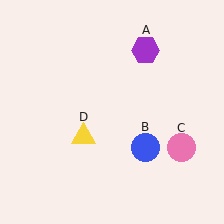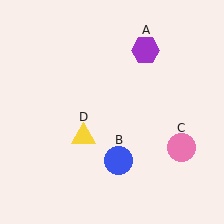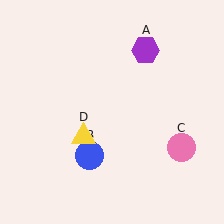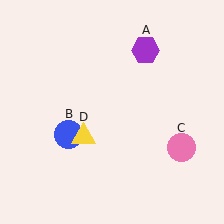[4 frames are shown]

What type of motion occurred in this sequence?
The blue circle (object B) rotated clockwise around the center of the scene.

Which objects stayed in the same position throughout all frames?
Purple hexagon (object A) and pink circle (object C) and yellow triangle (object D) remained stationary.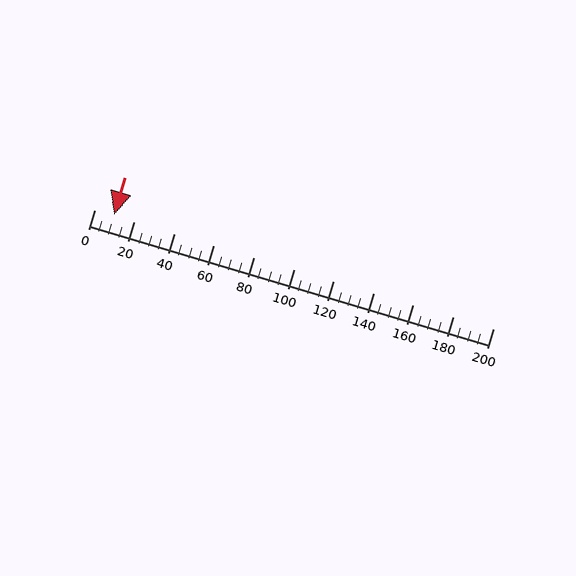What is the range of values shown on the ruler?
The ruler shows values from 0 to 200.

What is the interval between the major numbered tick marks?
The major tick marks are spaced 20 units apart.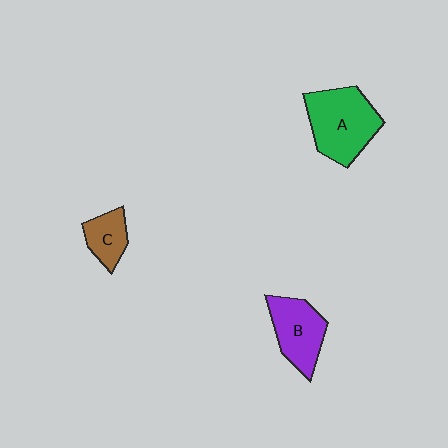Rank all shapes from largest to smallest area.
From largest to smallest: A (green), B (purple), C (brown).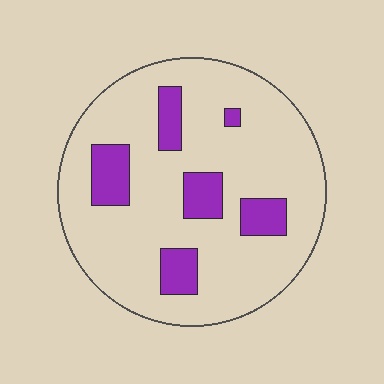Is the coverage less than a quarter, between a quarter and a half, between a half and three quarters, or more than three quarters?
Less than a quarter.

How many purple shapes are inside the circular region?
6.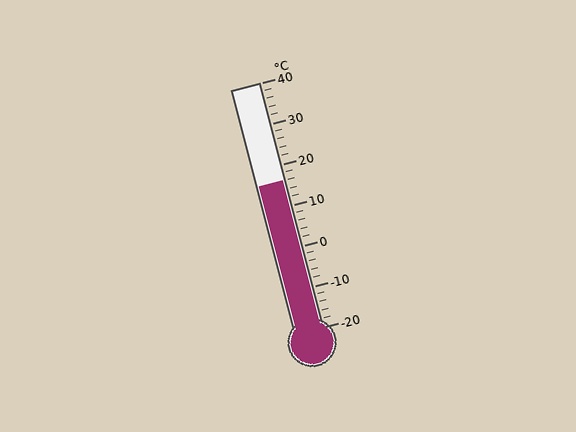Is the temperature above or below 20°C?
The temperature is below 20°C.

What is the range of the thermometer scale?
The thermometer scale ranges from -20°C to 40°C.